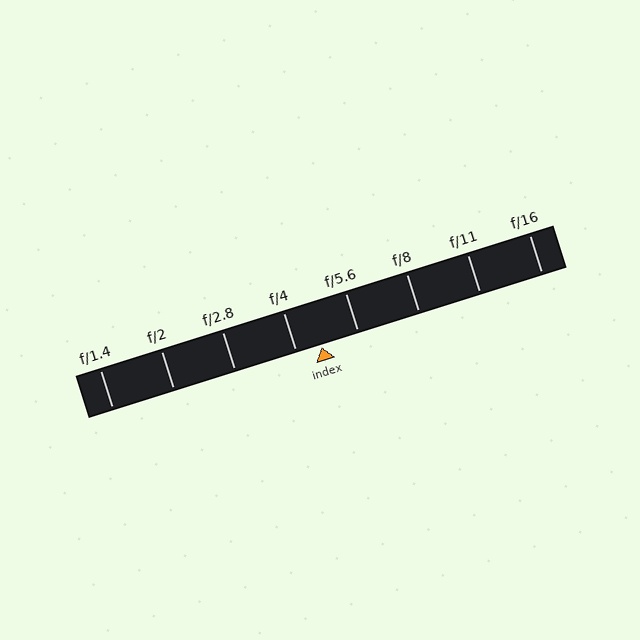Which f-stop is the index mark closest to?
The index mark is closest to f/4.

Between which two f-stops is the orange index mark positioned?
The index mark is between f/4 and f/5.6.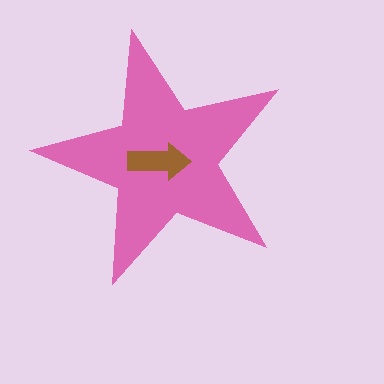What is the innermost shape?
The brown arrow.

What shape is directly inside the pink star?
The brown arrow.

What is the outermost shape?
The pink star.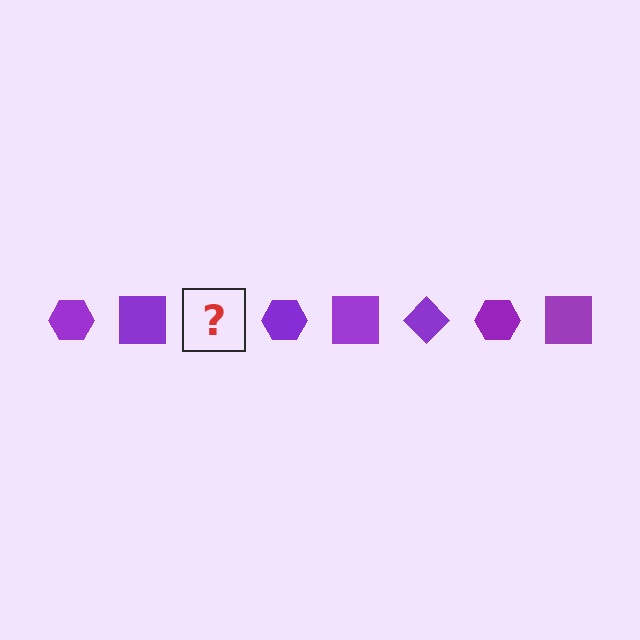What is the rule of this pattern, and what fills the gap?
The rule is that the pattern cycles through hexagon, square, diamond shapes in purple. The gap should be filled with a purple diamond.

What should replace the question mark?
The question mark should be replaced with a purple diamond.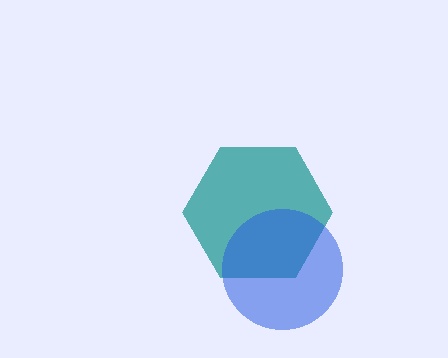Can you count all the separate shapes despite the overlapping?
Yes, there are 2 separate shapes.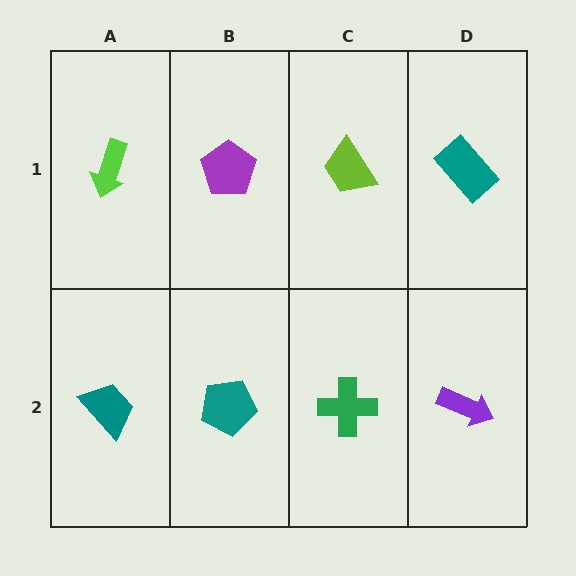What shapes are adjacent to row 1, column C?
A green cross (row 2, column C), a purple pentagon (row 1, column B), a teal rectangle (row 1, column D).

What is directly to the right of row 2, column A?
A teal pentagon.